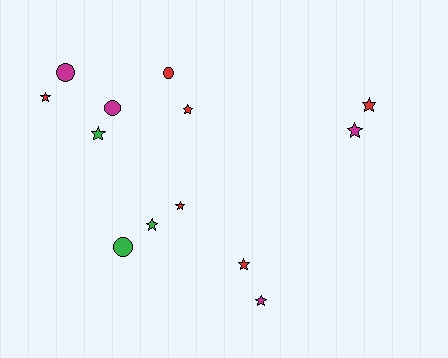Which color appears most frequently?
Red, with 6 objects.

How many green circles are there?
There is 1 green circle.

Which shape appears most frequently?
Star, with 9 objects.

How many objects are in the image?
There are 13 objects.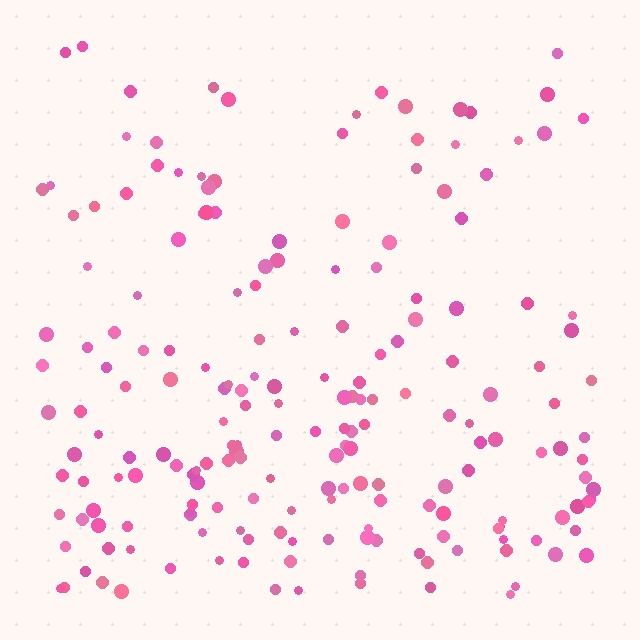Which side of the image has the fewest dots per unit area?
The top.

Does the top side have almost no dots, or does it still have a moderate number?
Still a moderate number, just noticeably fewer than the bottom.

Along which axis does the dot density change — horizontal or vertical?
Vertical.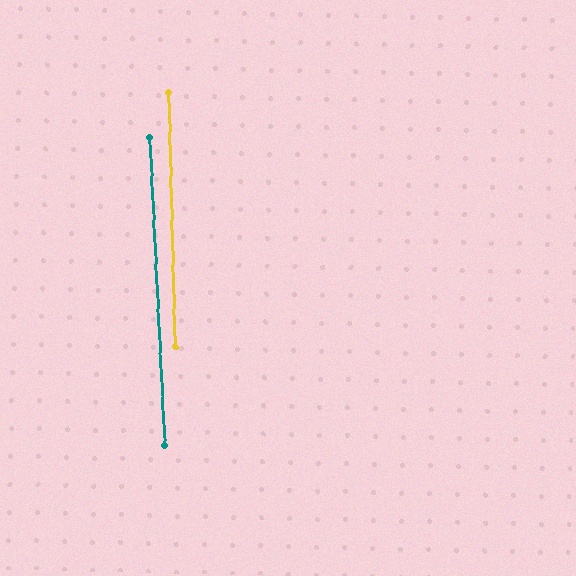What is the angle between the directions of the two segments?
Approximately 1 degree.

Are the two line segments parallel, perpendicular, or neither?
Parallel — their directions differ by only 1.4°.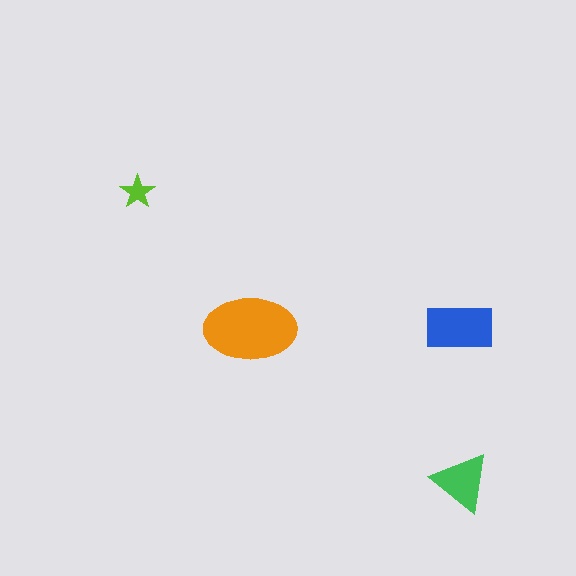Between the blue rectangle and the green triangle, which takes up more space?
The blue rectangle.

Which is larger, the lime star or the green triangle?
The green triangle.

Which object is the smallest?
The lime star.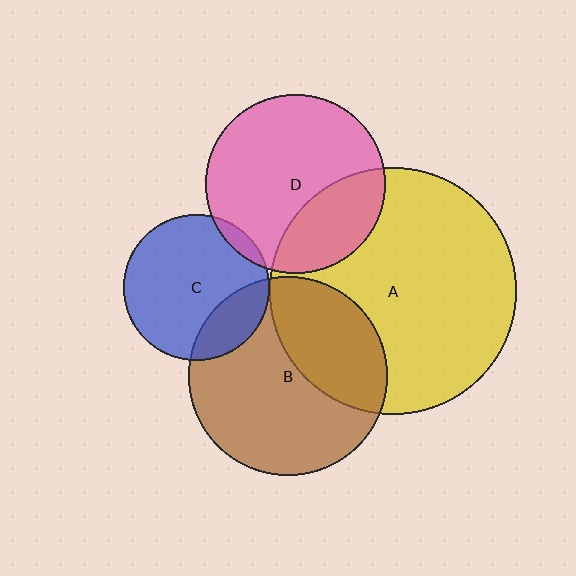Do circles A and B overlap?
Yes.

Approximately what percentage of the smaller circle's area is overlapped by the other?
Approximately 35%.